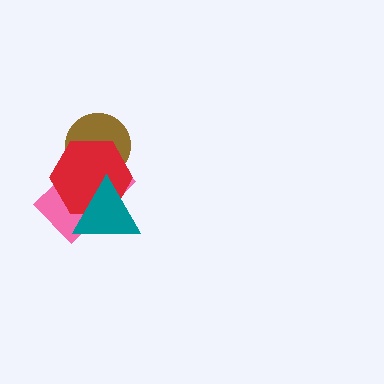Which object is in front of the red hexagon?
The teal triangle is in front of the red hexagon.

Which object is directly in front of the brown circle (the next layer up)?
The pink rectangle is directly in front of the brown circle.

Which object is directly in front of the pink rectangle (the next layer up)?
The red hexagon is directly in front of the pink rectangle.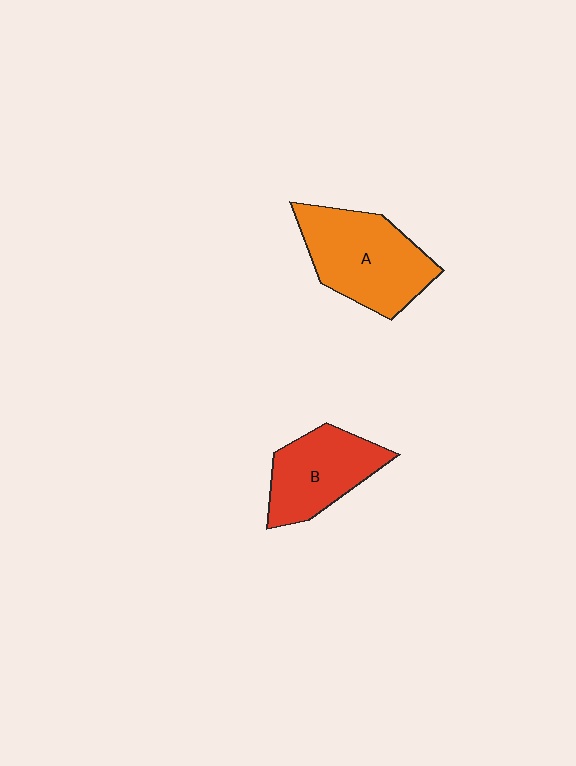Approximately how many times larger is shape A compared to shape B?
Approximately 1.3 times.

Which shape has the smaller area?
Shape B (red).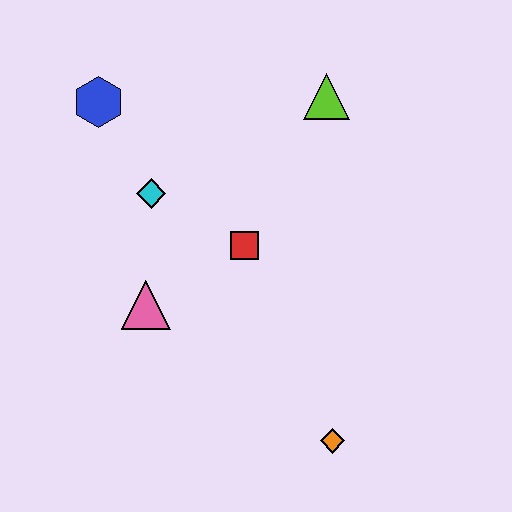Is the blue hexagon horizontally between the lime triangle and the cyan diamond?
No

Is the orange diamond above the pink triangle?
No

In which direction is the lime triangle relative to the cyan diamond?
The lime triangle is to the right of the cyan diamond.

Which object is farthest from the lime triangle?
The orange diamond is farthest from the lime triangle.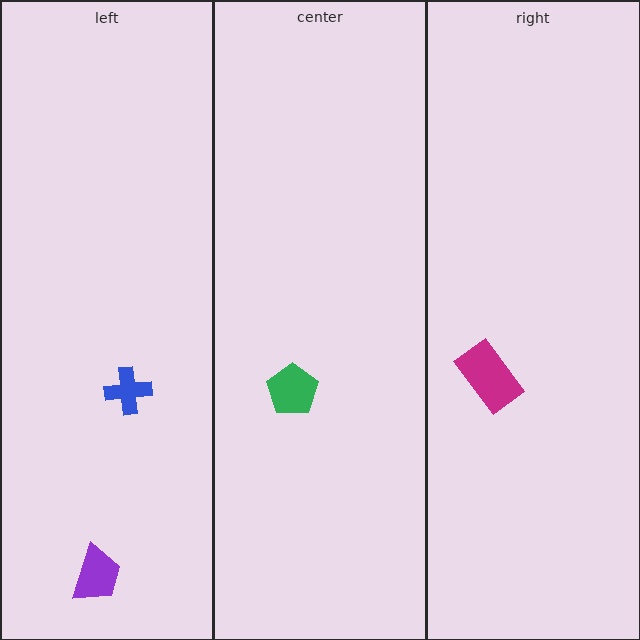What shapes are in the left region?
The purple trapezoid, the blue cross.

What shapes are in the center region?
The green pentagon.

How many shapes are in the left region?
2.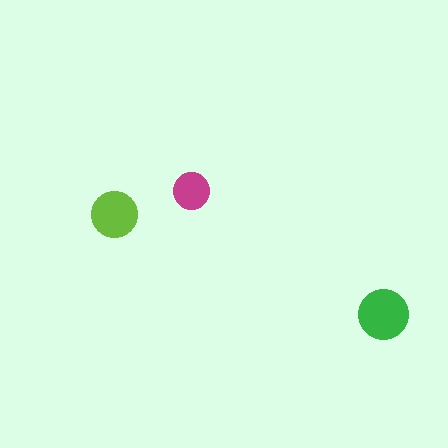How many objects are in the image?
There are 3 objects in the image.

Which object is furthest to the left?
The lime circle is leftmost.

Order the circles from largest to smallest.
the green one, the lime one, the magenta one.